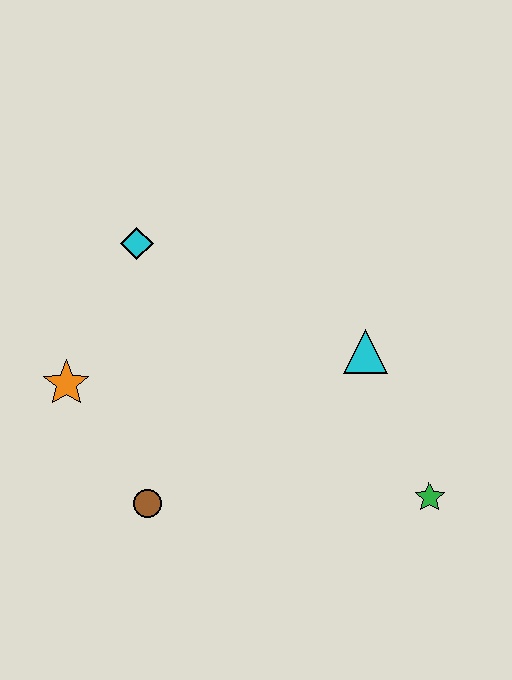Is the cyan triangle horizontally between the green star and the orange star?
Yes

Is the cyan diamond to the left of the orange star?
No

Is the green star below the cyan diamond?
Yes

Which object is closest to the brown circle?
The orange star is closest to the brown circle.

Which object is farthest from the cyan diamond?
The green star is farthest from the cyan diamond.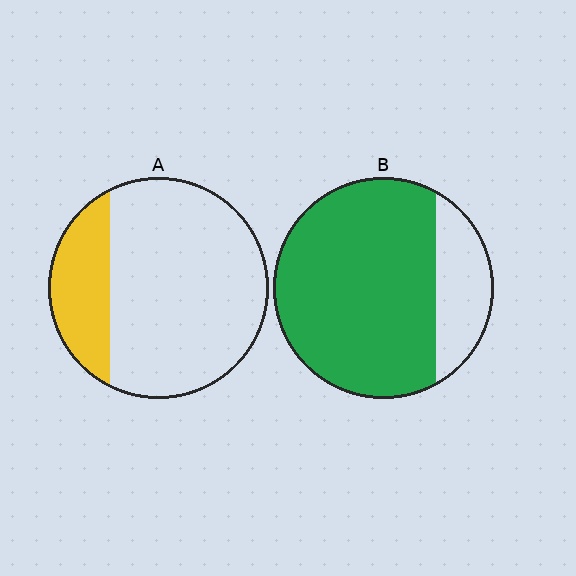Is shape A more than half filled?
No.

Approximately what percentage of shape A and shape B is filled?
A is approximately 25% and B is approximately 80%.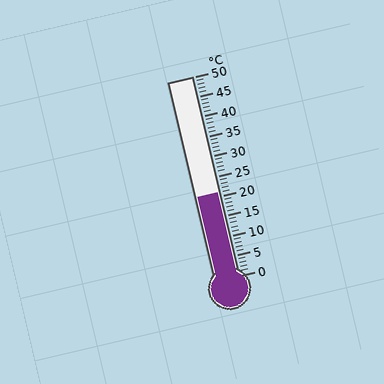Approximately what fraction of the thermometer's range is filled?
The thermometer is filled to approximately 40% of its range.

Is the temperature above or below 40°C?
The temperature is below 40°C.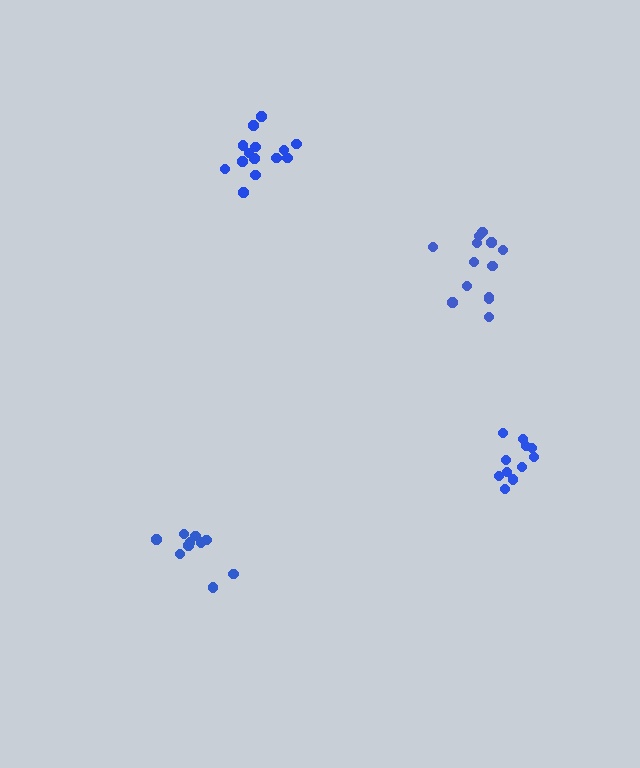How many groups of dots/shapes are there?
There are 4 groups.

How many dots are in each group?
Group 1: 14 dots, Group 2: 11 dots, Group 3: 13 dots, Group 4: 11 dots (49 total).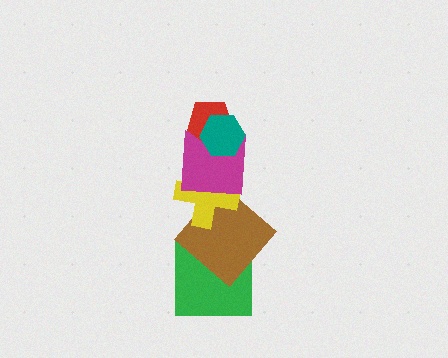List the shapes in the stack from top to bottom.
From top to bottom: the teal hexagon, the red pentagon, the magenta square, the yellow cross, the brown diamond, the green square.